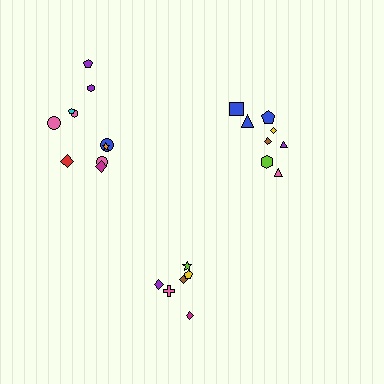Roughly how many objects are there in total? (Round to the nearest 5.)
Roughly 25 objects in total.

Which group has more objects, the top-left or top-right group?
The top-left group.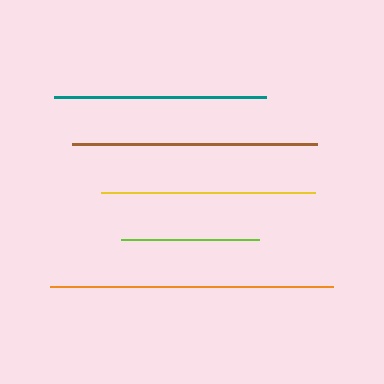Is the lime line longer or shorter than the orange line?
The orange line is longer than the lime line.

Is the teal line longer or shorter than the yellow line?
The yellow line is longer than the teal line.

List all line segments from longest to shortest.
From longest to shortest: orange, brown, yellow, teal, lime.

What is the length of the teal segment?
The teal segment is approximately 212 pixels long.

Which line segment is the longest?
The orange line is the longest at approximately 283 pixels.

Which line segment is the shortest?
The lime line is the shortest at approximately 137 pixels.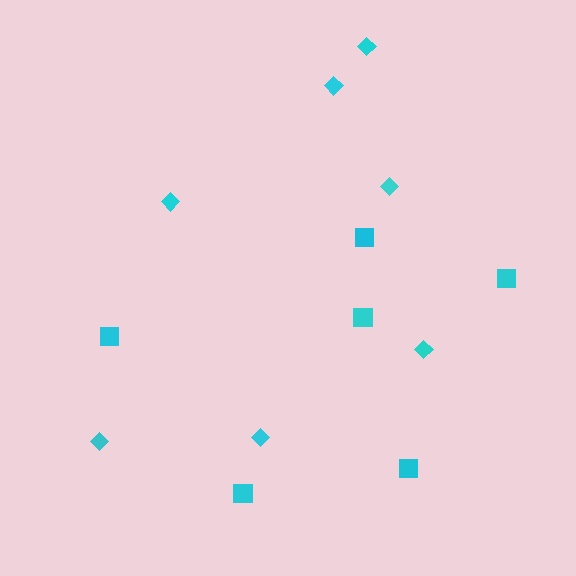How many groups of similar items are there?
There are 2 groups: one group of squares (6) and one group of diamonds (7).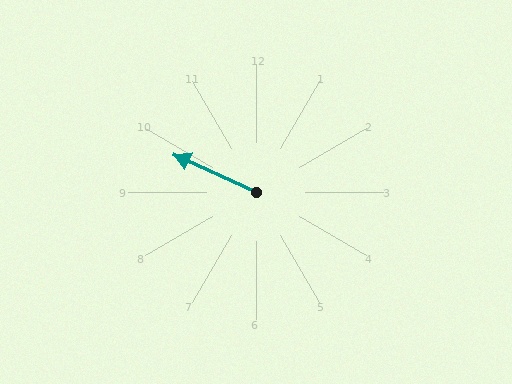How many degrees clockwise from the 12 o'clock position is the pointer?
Approximately 295 degrees.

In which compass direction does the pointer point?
Northwest.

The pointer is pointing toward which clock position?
Roughly 10 o'clock.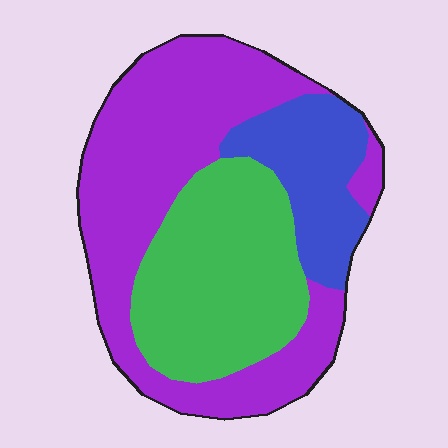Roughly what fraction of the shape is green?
Green takes up about one third (1/3) of the shape.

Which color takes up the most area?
Purple, at roughly 50%.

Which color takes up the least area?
Blue, at roughly 15%.